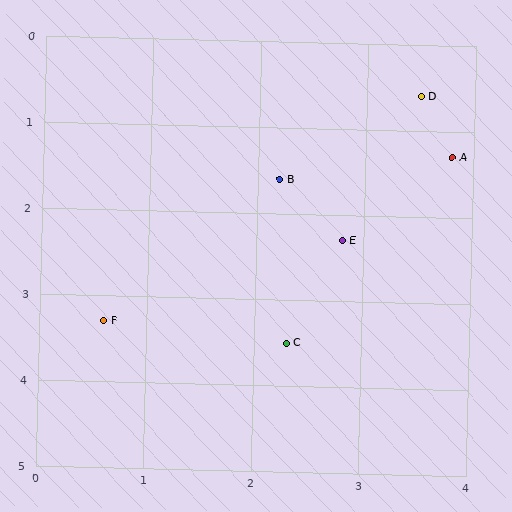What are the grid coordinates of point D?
Point D is at approximately (3.5, 0.6).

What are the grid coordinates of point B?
Point B is at approximately (2.2, 1.6).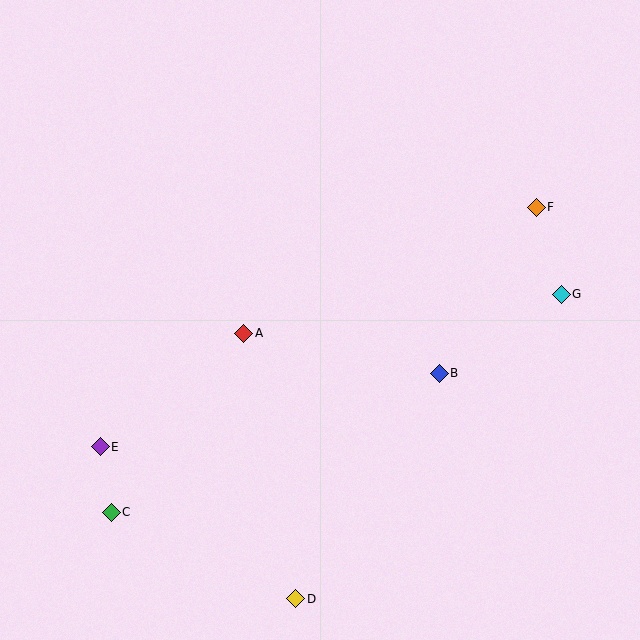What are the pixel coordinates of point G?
Point G is at (561, 294).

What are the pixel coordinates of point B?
Point B is at (439, 373).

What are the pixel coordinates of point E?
Point E is at (100, 447).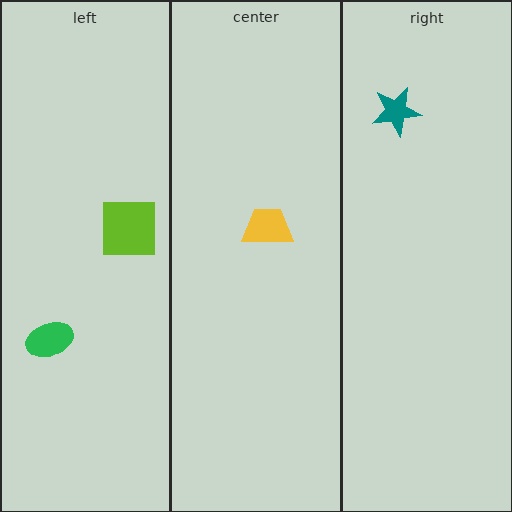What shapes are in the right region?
The teal star.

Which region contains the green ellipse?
The left region.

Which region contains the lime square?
The left region.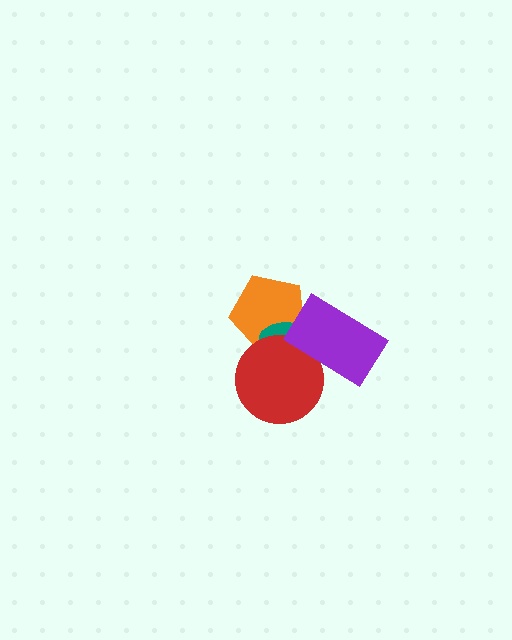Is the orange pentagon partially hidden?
Yes, it is partially covered by another shape.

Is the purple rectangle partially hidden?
No, no other shape covers it.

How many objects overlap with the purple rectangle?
3 objects overlap with the purple rectangle.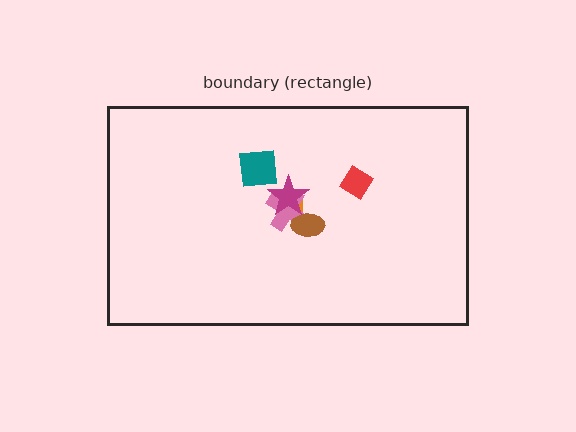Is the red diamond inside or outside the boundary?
Inside.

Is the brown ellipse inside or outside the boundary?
Inside.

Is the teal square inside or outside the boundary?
Inside.